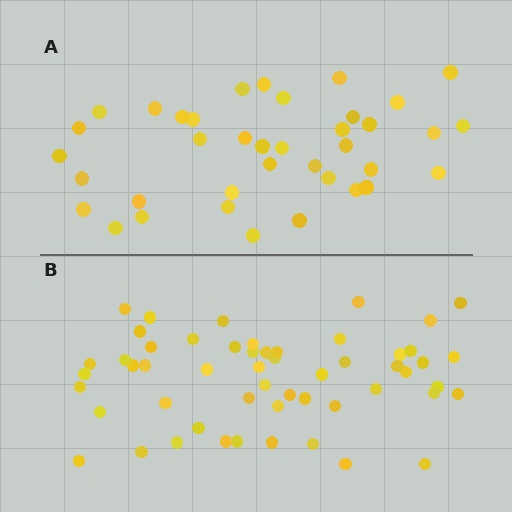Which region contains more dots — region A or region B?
Region B (the bottom region) has more dots.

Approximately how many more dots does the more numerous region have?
Region B has approximately 15 more dots than region A.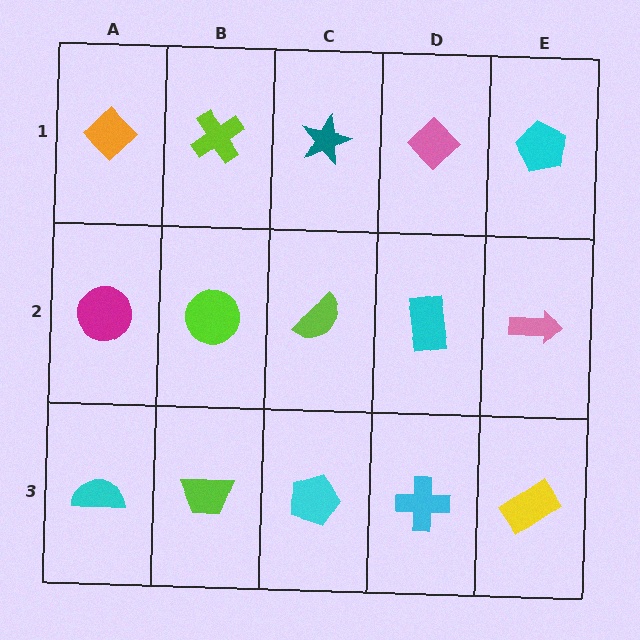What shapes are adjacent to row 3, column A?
A magenta circle (row 2, column A), a lime trapezoid (row 3, column B).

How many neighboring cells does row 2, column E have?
3.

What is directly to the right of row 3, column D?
A yellow rectangle.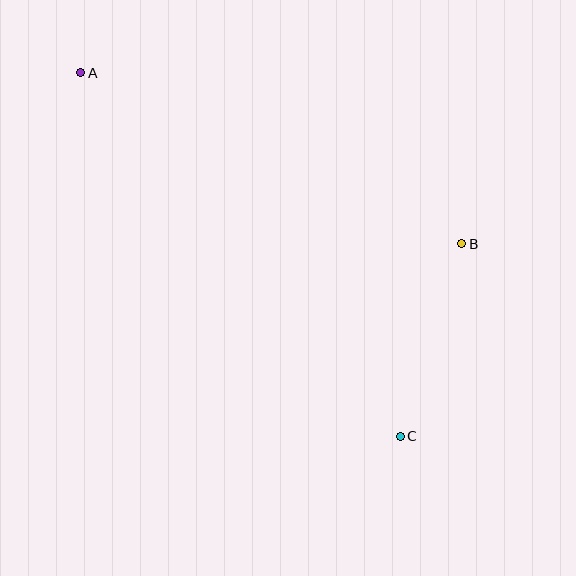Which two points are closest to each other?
Points B and C are closest to each other.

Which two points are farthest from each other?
Points A and C are farthest from each other.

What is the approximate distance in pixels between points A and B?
The distance between A and B is approximately 418 pixels.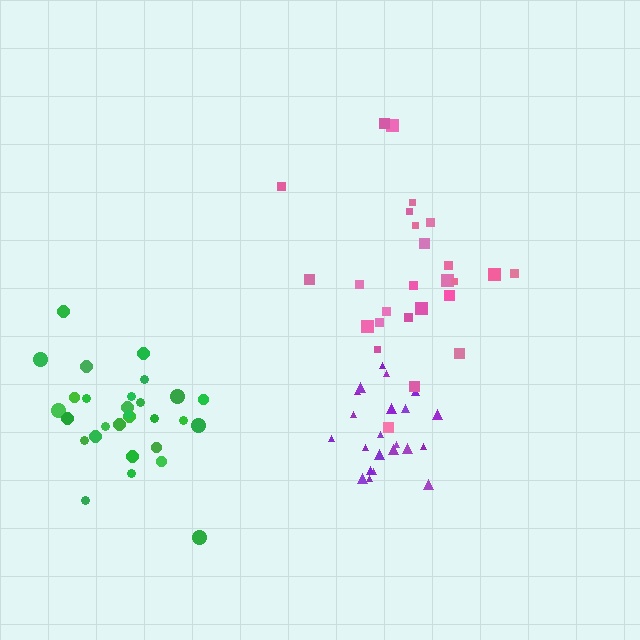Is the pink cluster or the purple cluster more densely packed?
Purple.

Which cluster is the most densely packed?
Purple.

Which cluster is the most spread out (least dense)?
Pink.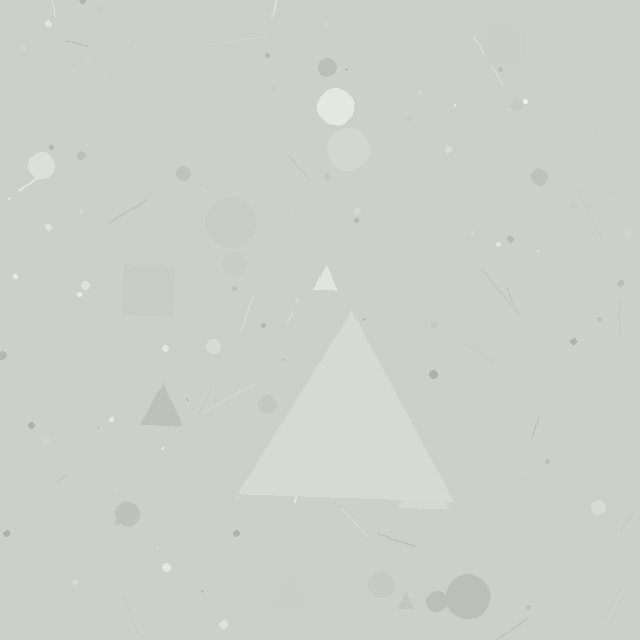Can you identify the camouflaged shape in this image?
The camouflaged shape is a triangle.